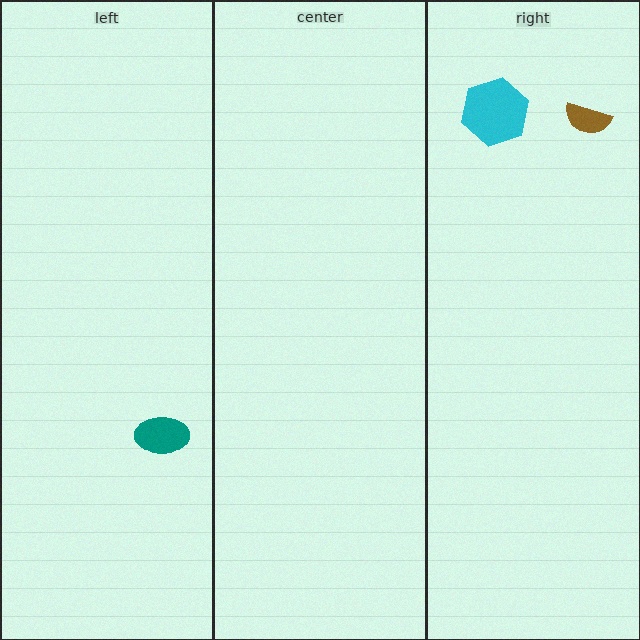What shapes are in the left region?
The teal ellipse.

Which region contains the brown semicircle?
The right region.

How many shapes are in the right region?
2.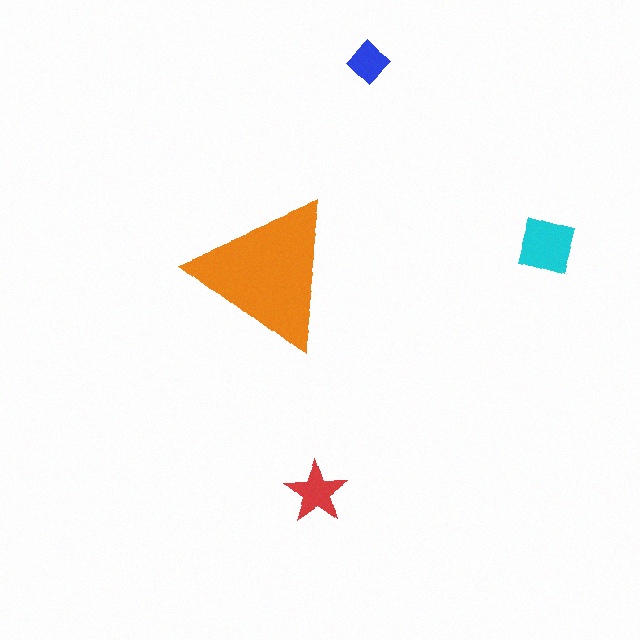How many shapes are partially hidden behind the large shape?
0 shapes are partially hidden.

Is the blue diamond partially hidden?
No, the blue diamond is fully visible.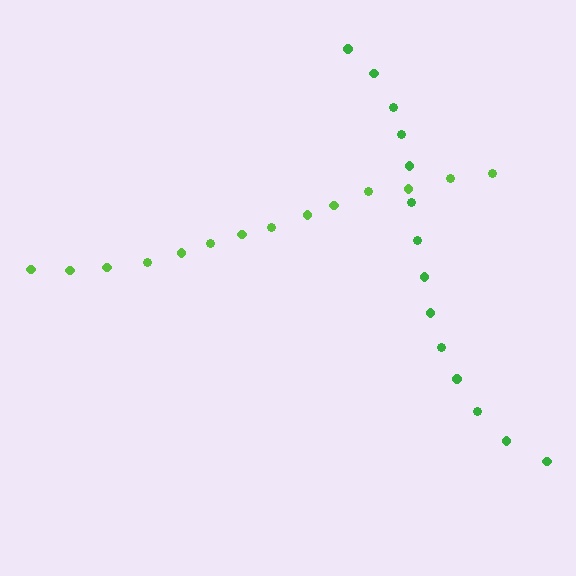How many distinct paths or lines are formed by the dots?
There are 2 distinct paths.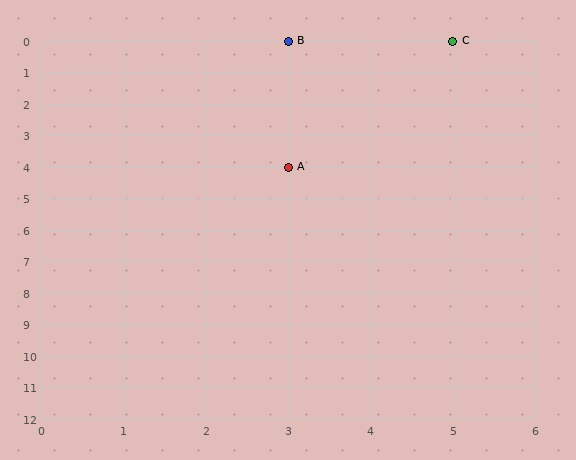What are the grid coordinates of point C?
Point C is at grid coordinates (5, 0).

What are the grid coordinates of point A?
Point A is at grid coordinates (3, 4).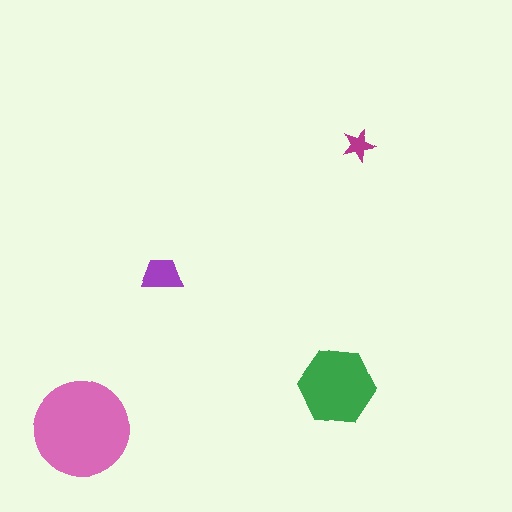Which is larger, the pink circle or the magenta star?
The pink circle.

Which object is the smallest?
The magenta star.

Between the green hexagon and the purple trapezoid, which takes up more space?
The green hexagon.